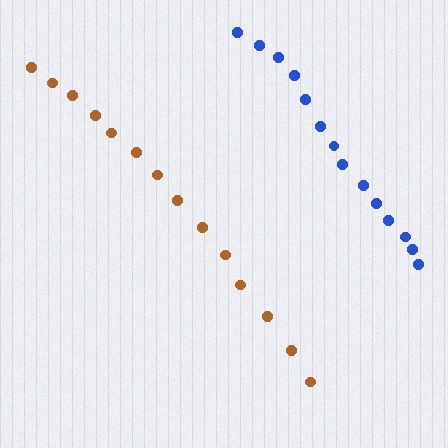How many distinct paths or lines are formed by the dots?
There are 2 distinct paths.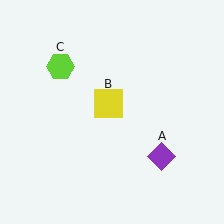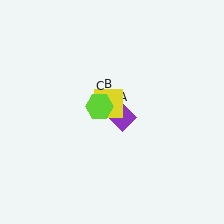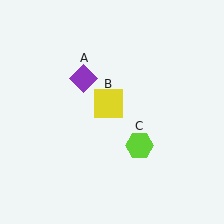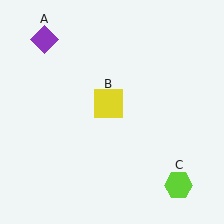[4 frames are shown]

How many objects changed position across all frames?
2 objects changed position: purple diamond (object A), lime hexagon (object C).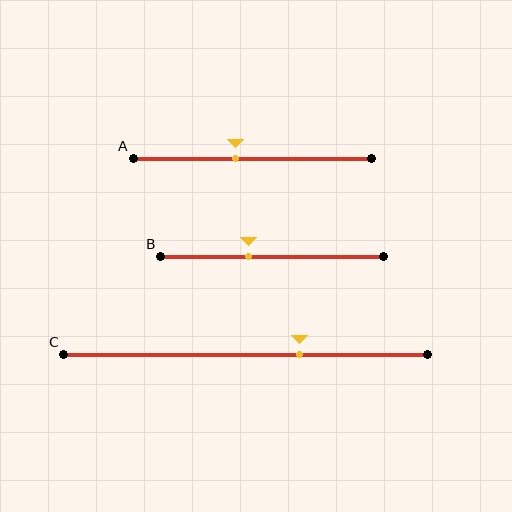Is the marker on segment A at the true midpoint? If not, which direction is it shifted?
No, the marker on segment A is shifted to the left by about 7% of the segment length.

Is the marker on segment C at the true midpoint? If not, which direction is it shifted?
No, the marker on segment C is shifted to the right by about 15% of the segment length.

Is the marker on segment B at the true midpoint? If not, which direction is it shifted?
No, the marker on segment B is shifted to the left by about 11% of the segment length.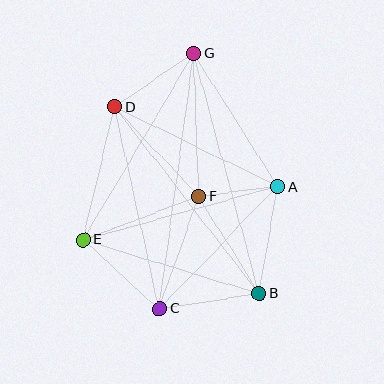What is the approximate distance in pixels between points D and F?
The distance between D and F is approximately 123 pixels.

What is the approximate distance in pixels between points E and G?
The distance between E and G is approximately 217 pixels.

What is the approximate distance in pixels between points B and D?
The distance between B and D is approximately 236 pixels.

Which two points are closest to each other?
Points A and F are closest to each other.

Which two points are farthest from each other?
Points C and G are farthest from each other.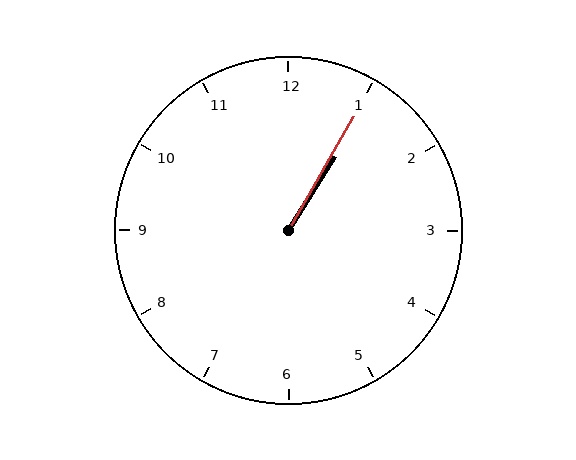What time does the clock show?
1:05.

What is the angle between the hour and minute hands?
Approximately 2 degrees.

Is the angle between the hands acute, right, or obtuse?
It is acute.